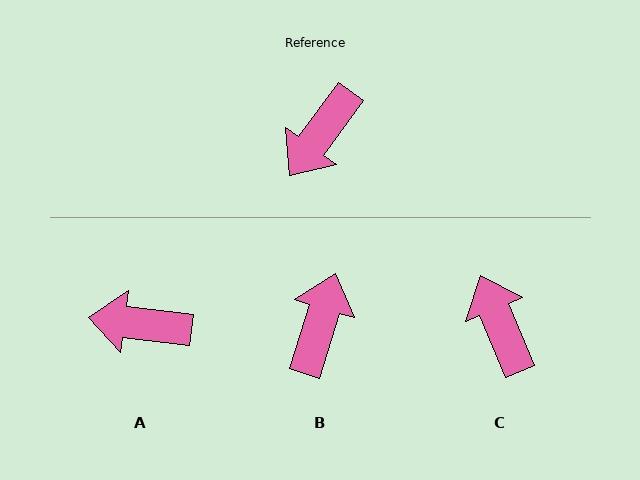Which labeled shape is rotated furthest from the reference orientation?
B, about 161 degrees away.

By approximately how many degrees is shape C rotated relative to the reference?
Approximately 121 degrees clockwise.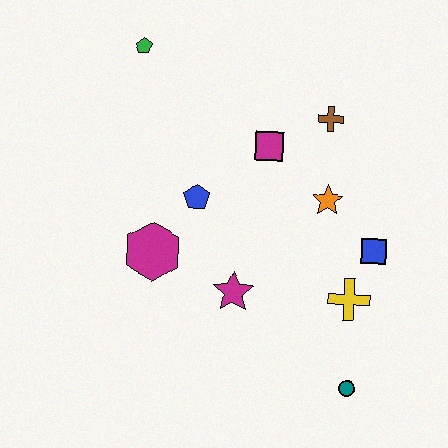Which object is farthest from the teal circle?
The green pentagon is farthest from the teal circle.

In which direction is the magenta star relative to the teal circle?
The magenta star is to the left of the teal circle.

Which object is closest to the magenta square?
The brown cross is closest to the magenta square.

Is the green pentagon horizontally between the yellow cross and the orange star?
No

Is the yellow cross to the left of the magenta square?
No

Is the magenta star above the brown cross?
No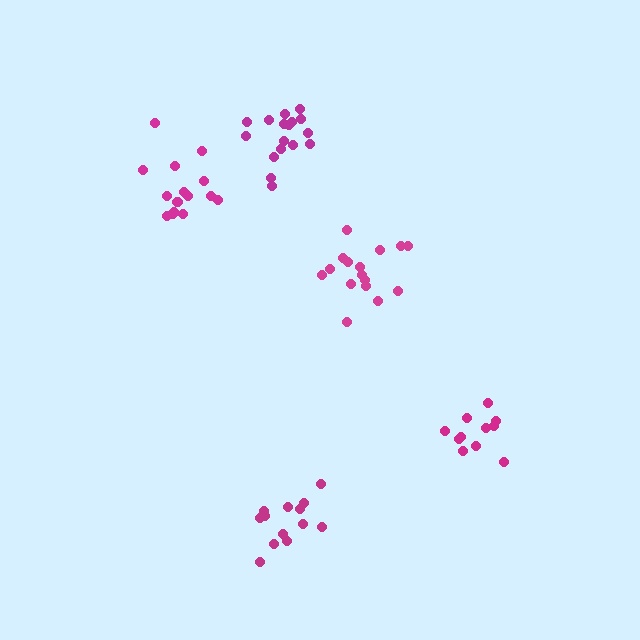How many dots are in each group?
Group 1: 11 dots, Group 2: 13 dots, Group 3: 17 dots, Group 4: 16 dots, Group 5: 15 dots (72 total).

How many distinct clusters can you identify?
There are 5 distinct clusters.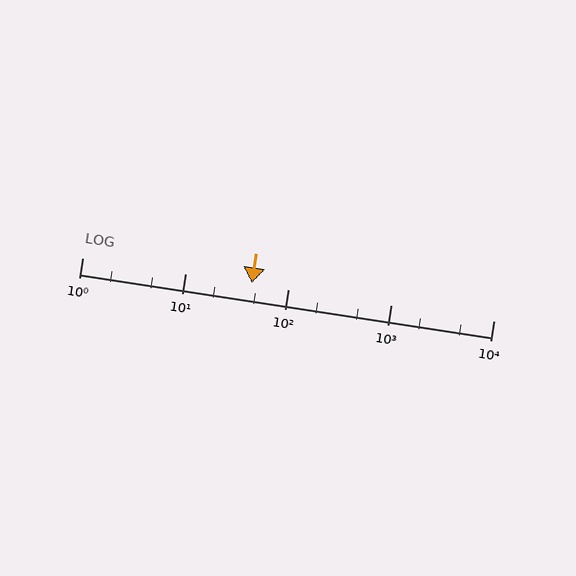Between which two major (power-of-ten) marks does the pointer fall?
The pointer is between 10 and 100.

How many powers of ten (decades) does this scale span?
The scale spans 4 decades, from 1 to 10000.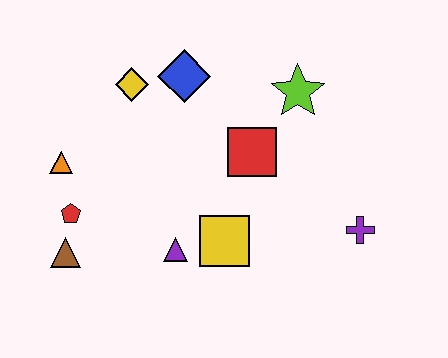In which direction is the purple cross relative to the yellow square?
The purple cross is to the right of the yellow square.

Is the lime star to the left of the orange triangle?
No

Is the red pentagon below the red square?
Yes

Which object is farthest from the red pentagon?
The purple cross is farthest from the red pentagon.